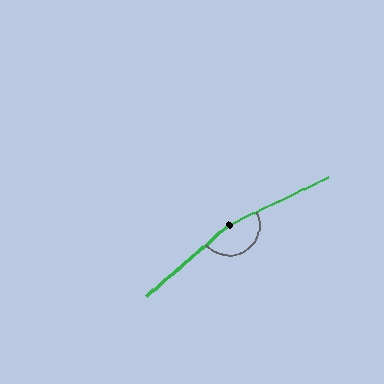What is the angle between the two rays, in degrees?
Approximately 165 degrees.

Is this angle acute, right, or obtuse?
It is obtuse.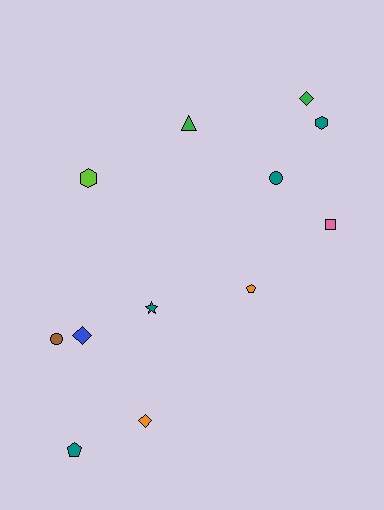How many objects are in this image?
There are 12 objects.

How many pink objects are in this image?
There is 1 pink object.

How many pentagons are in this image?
There are 2 pentagons.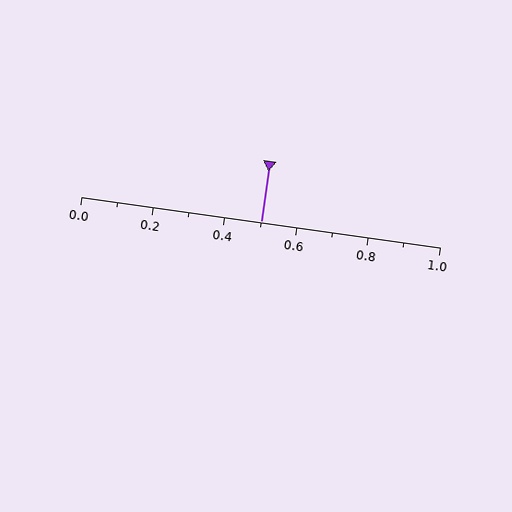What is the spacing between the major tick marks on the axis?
The major ticks are spaced 0.2 apart.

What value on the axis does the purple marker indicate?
The marker indicates approximately 0.5.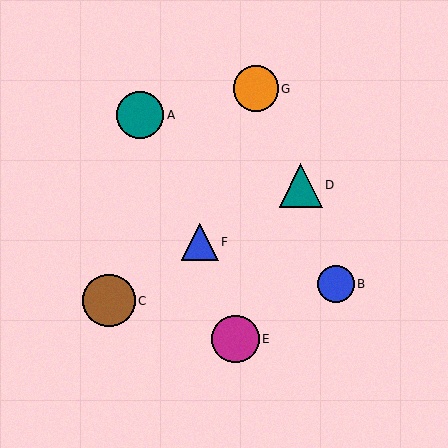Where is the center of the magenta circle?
The center of the magenta circle is at (235, 339).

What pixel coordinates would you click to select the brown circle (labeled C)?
Click at (109, 301) to select the brown circle C.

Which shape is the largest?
The brown circle (labeled C) is the largest.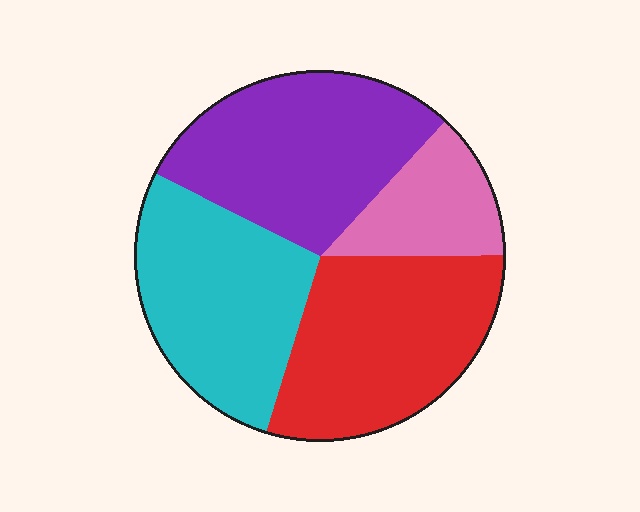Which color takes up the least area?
Pink, at roughly 15%.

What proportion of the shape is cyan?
Cyan covers around 30% of the shape.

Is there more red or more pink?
Red.